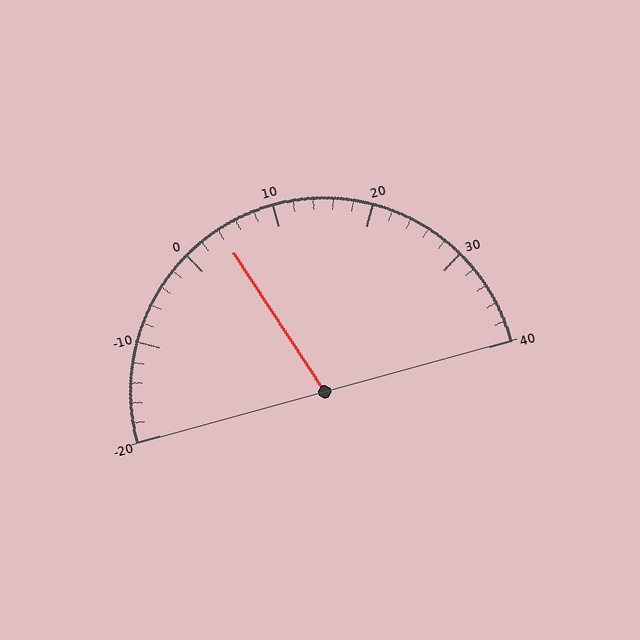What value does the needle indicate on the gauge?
The needle indicates approximately 4.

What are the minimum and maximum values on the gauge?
The gauge ranges from -20 to 40.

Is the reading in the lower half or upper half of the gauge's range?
The reading is in the lower half of the range (-20 to 40).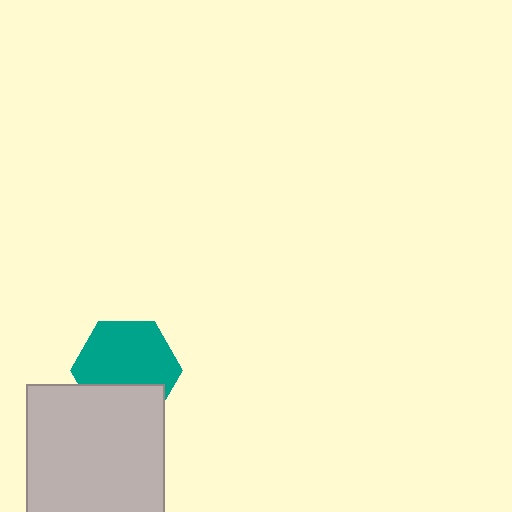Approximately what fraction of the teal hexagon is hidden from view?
Roughly 32% of the teal hexagon is hidden behind the light gray square.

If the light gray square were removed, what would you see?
You would see the complete teal hexagon.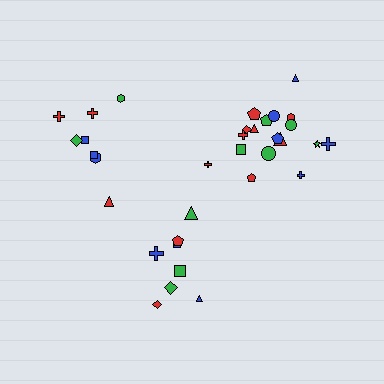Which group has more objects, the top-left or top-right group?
The top-right group.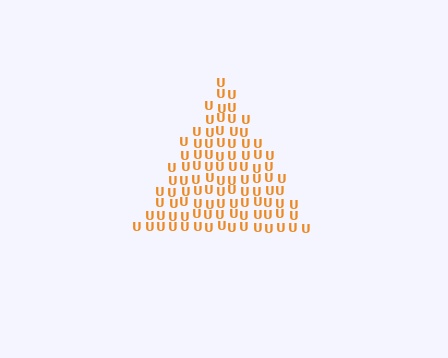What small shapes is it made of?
It is made of small letter U's.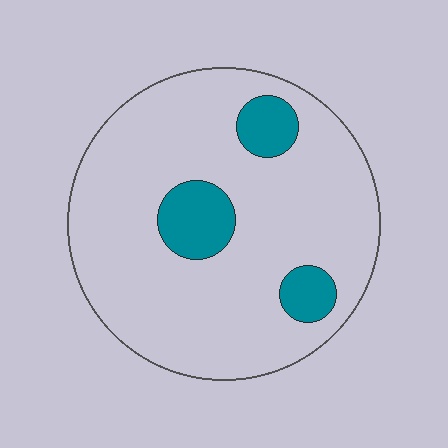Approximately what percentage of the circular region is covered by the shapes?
Approximately 15%.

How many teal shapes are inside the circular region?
3.